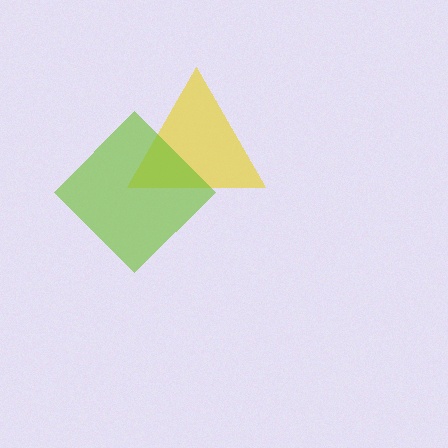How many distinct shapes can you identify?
There are 2 distinct shapes: a yellow triangle, a lime diamond.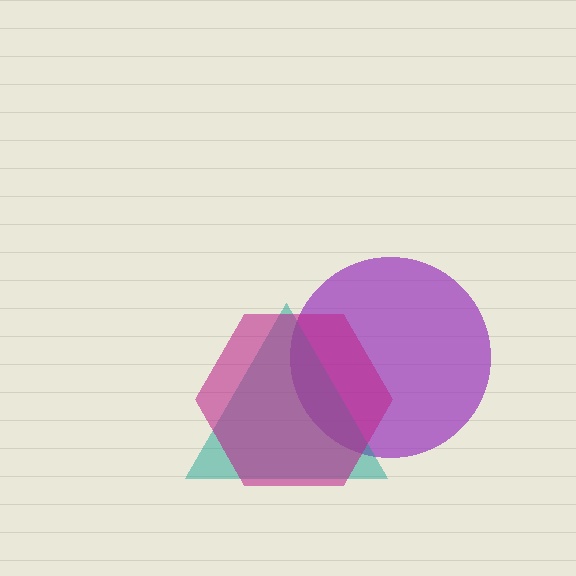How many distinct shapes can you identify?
There are 3 distinct shapes: a purple circle, a teal triangle, a magenta hexagon.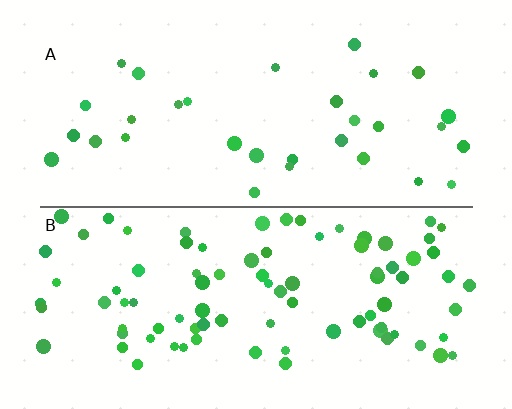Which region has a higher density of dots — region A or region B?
B (the bottom).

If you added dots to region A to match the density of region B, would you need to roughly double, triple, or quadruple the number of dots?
Approximately triple.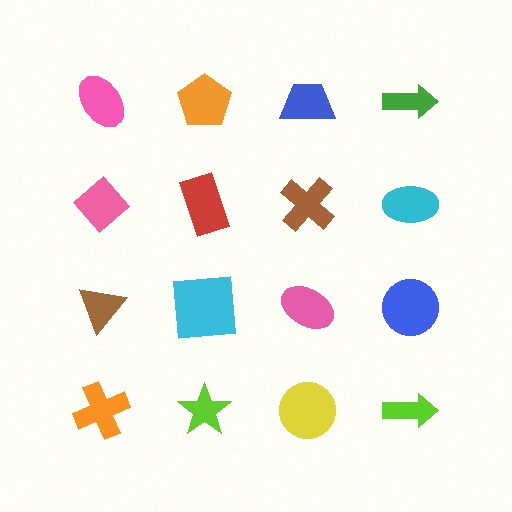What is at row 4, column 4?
A lime arrow.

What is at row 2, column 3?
A brown cross.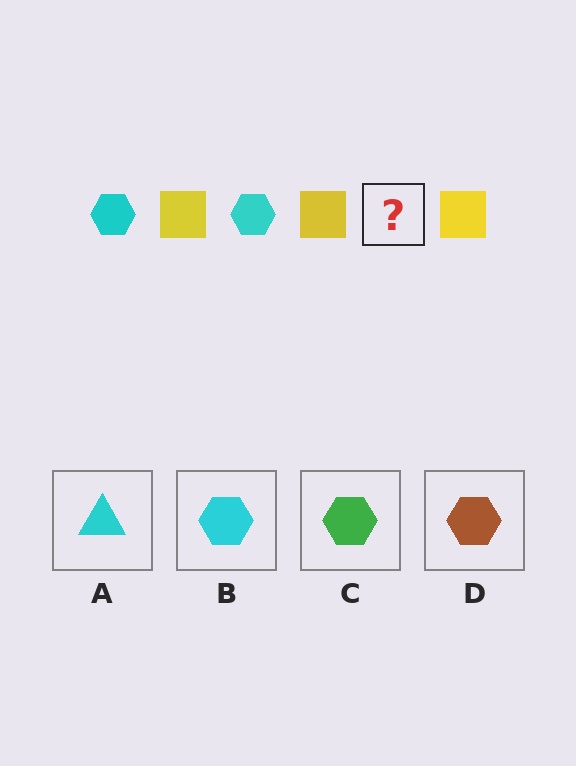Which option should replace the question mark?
Option B.